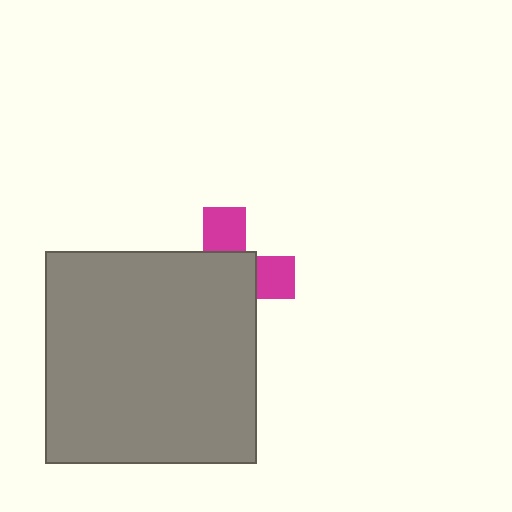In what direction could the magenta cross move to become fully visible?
The magenta cross could move toward the upper-right. That would shift it out from behind the gray square entirely.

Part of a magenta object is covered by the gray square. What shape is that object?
It is a cross.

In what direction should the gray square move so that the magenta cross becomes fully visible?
The gray square should move toward the lower-left. That is the shortest direction to clear the overlap and leave the magenta cross fully visible.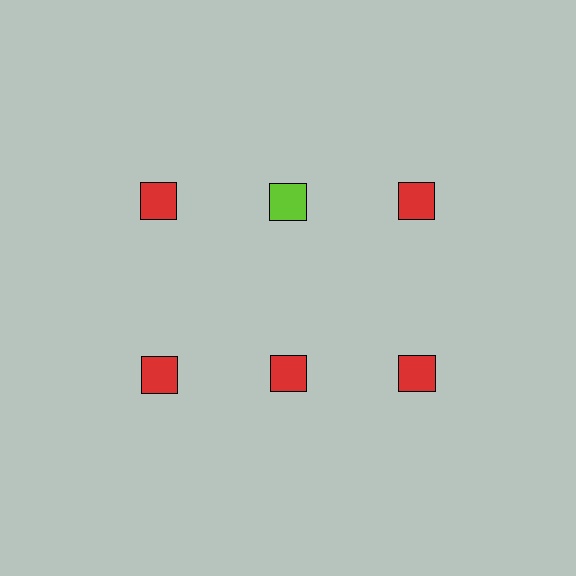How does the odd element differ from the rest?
It has a different color: lime instead of red.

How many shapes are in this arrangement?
There are 6 shapes arranged in a grid pattern.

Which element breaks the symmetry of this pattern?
The lime square in the top row, second from left column breaks the symmetry. All other shapes are red squares.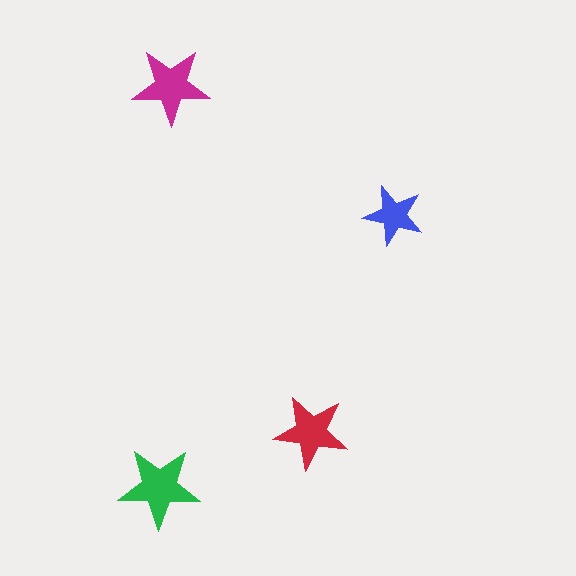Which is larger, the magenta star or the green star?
The green one.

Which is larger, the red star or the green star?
The green one.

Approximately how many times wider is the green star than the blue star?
About 1.5 times wider.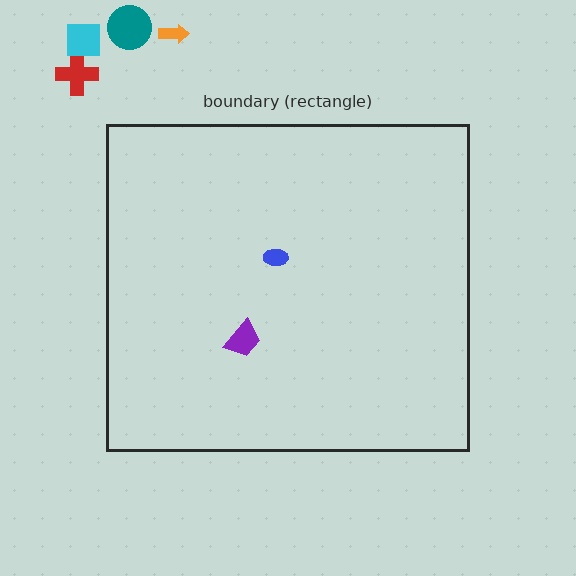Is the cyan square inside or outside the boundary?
Outside.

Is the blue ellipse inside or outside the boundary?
Inside.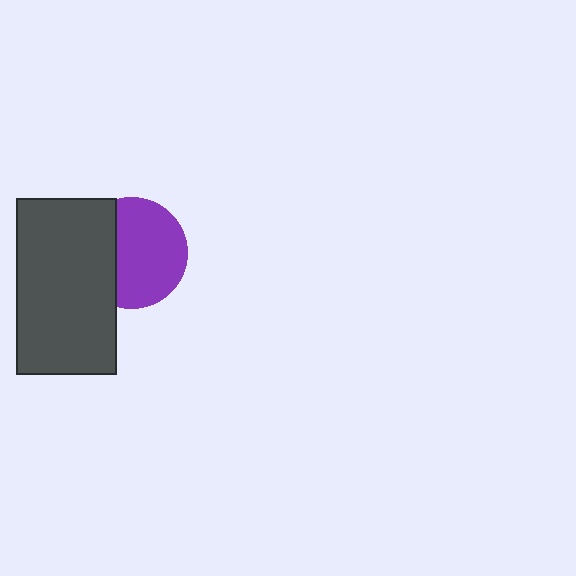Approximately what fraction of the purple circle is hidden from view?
Roughly 34% of the purple circle is hidden behind the dark gray rectangle.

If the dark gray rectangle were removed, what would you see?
You would see the complete purple circle.